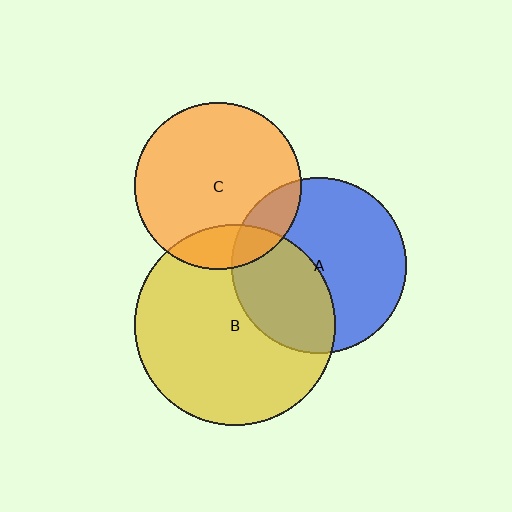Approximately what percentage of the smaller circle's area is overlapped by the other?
Approximately 15%.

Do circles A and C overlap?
Yes.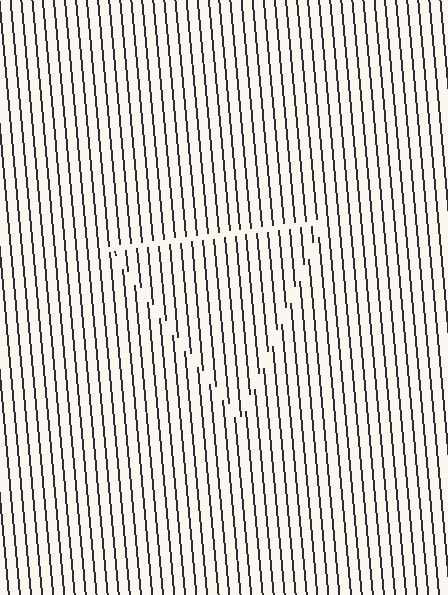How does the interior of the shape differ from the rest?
The interior of the shape contains the same grating, shifted by half a period — the contour is defined by the phase discontinuity where line-ends from the inner and outer gratings abut.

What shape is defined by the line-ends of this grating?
An illusory triangle. The interior of the shape contains the same grating, shifted by half a period — the contour is defined by the phase discontinuity where line-ends from the inner and outer gratings abut.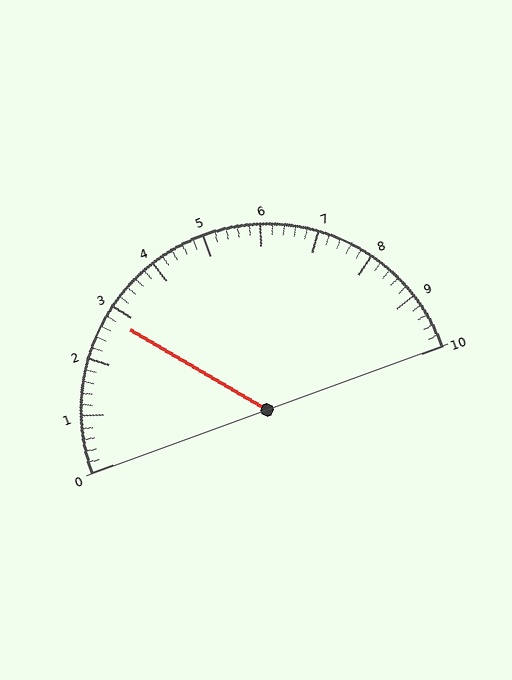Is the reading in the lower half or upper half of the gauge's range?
The reading is in the lower half of the range (0 to 10).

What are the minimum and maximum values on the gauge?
The gauge ranges from 0 to 10.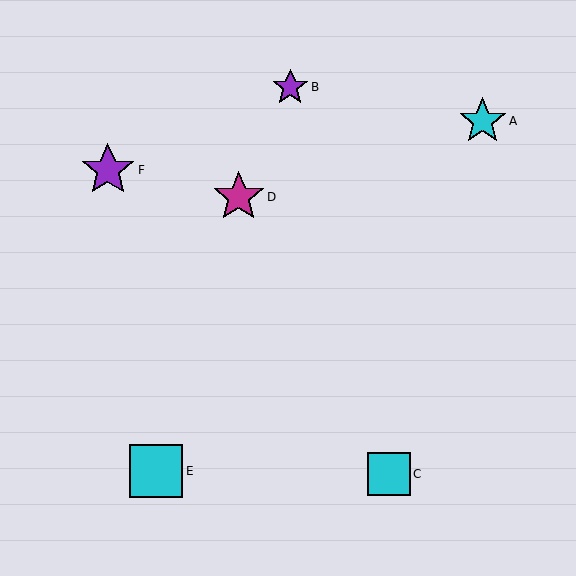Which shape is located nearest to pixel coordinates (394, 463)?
The cyan square (labeled C) at (389, 474) is nearest to that location.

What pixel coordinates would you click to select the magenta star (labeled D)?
Click at (239, 197) to select the magenta star D.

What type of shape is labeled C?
Shape C is a cyan square.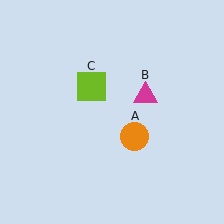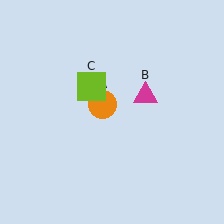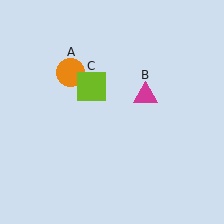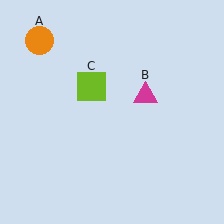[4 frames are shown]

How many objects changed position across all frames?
1 object changed position: orange circle (object A).